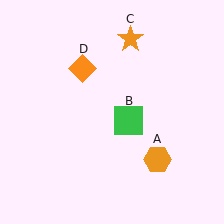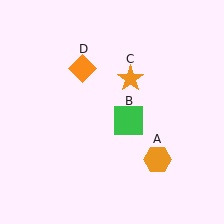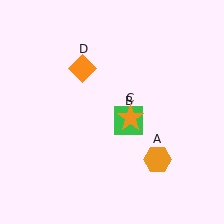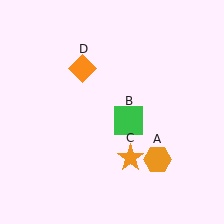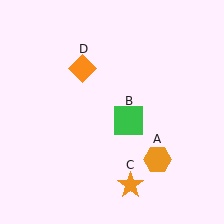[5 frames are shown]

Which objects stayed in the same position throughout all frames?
Orange hexagon (object A) and green square (object B) and orange diamond (object D) remained stationary.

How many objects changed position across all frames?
1 object changed position: orange star (object C).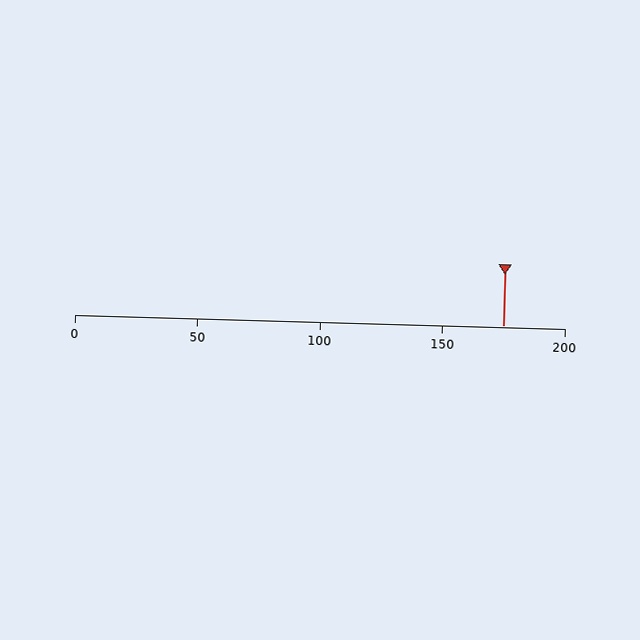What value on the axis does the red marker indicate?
The marker indicates approximately 175.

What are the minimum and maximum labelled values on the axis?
The axis runs from 0 to 200.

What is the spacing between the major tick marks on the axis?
The major ticks are spaced 50 apart.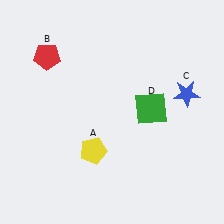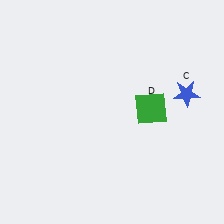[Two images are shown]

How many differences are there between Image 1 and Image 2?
There are 2 differences between the two images.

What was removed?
The yellow pentagon (A), the red pentagon (B) were removed in Image 2.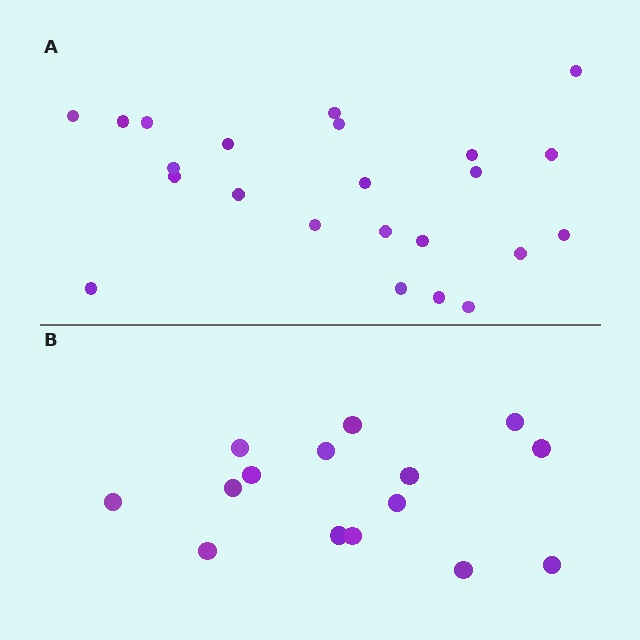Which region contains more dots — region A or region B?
Region A (the top region) has more dots.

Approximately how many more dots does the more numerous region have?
Region A has roughly 8 or so more dots than region B.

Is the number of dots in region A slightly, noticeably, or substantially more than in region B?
Region A has substantially more. The ratio is roughly 1.5 to 1.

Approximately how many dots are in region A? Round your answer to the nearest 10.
About 20 dots. (The exact count is 23, which rounds to 20.)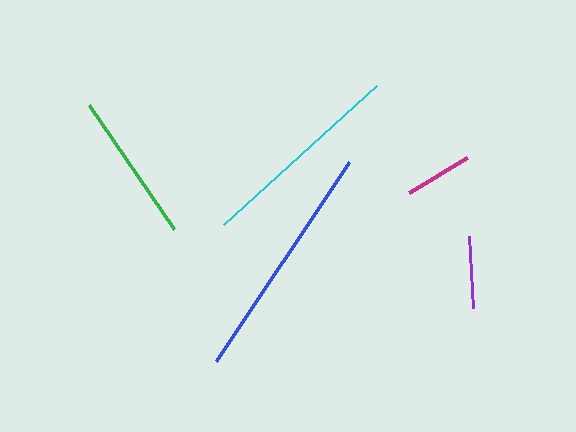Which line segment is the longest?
The blue line is the longest at approximately 239 pixels.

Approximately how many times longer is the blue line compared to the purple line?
The blue line is approximately 3.3 times the length of the purple line.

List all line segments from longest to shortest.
From longest to shortest: blue, cyan, green, purple, magenta.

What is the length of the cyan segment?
The cyan segment is approximately 206 pixels long.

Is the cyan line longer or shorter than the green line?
The cyan line is longer than the green line.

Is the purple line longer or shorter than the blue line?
The blue line is longer than the purple line.